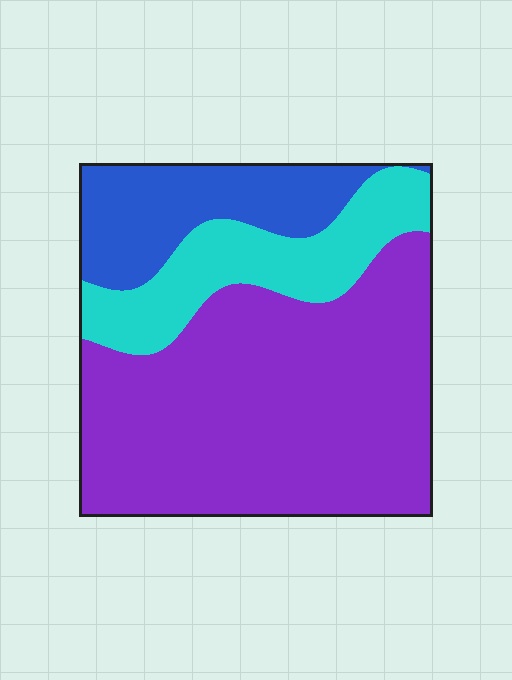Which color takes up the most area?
Purple, at roughly 60%.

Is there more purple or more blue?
Purple.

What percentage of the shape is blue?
Blue covers about 20% of the shape.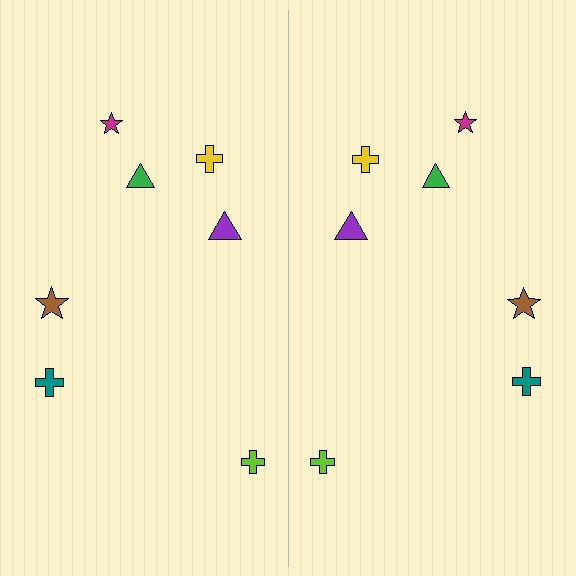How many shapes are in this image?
There are 14 shapes in this image.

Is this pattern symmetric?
Yes, this pattern has bilateral (reflection) symmetry.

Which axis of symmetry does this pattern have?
The pattern has a vertical axis of symmetry running through the center of the image.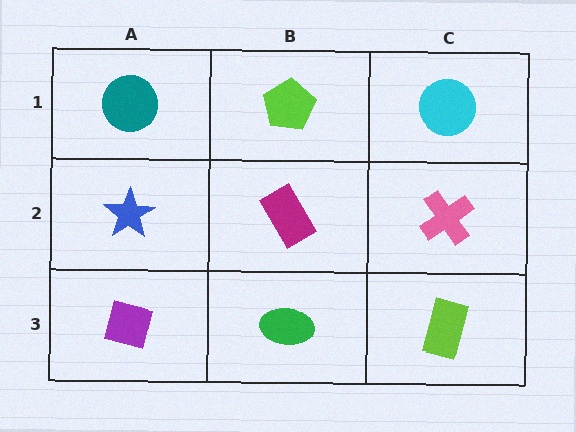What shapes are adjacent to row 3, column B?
A magenta rectangle (row 2, column B), a purple square (row 3, column A), a lime rectangle (row 3, column C).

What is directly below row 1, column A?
A blue star.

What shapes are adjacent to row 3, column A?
A blue star (row 2, column A), a green ellipse (row 3, column B).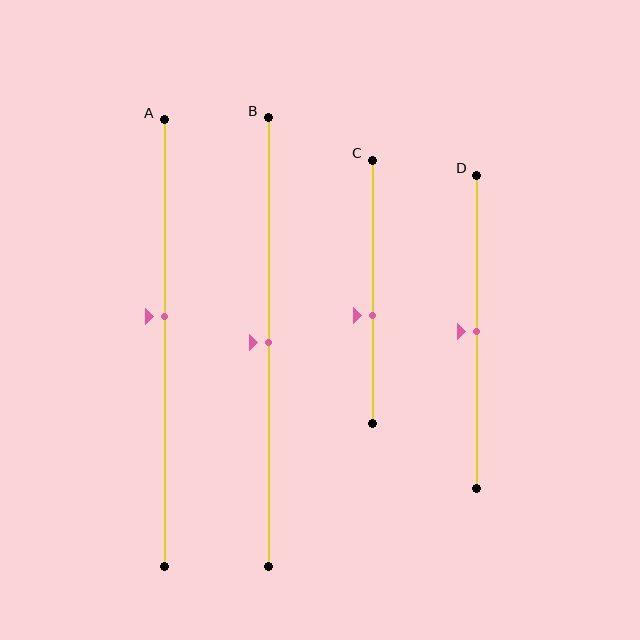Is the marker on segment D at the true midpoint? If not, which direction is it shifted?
Yes, the marker on segment D is at the true midpoint.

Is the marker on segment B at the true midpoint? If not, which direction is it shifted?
Yes, the marker on segment B is at the true midpoint.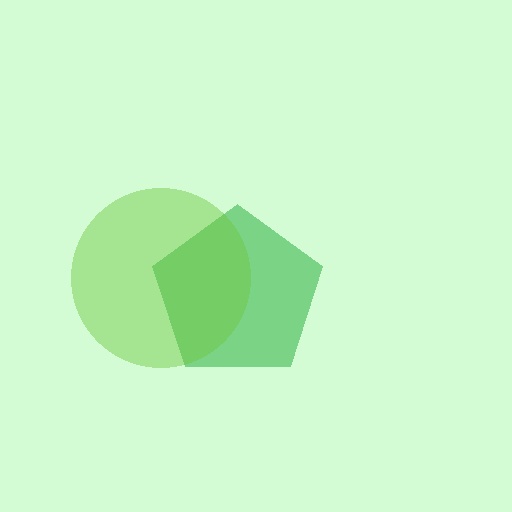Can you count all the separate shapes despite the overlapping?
Yes, there are 2 separate shapes.